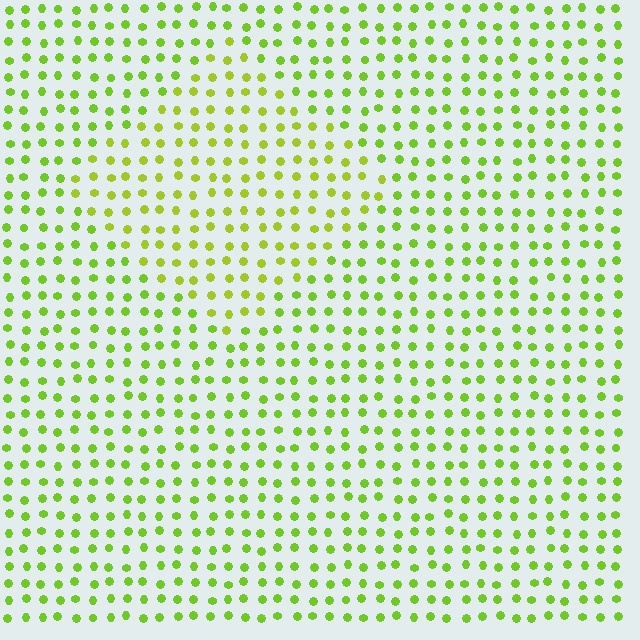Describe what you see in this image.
The image is filled with small lime elements in a uniform arrangement. A diamond-shaped region is visible where the elements are tinted to a slightly different hue, forming a subtle color boundary.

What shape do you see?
I see a diamond.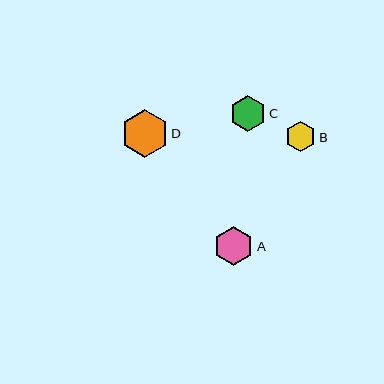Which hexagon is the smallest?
Hexagon B is the smallest with a size of approximately 30 pixels.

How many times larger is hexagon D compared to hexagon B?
Hexagon D is approximately 1.6 times the size of hexagon B.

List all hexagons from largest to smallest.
From largest to smallest: D, A, C, B.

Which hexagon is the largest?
Hexagon D is the largest with a size of approximately 47 pixels.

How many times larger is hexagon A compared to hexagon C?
Hexagon A is approximately 1.1 times the size of hexagon C.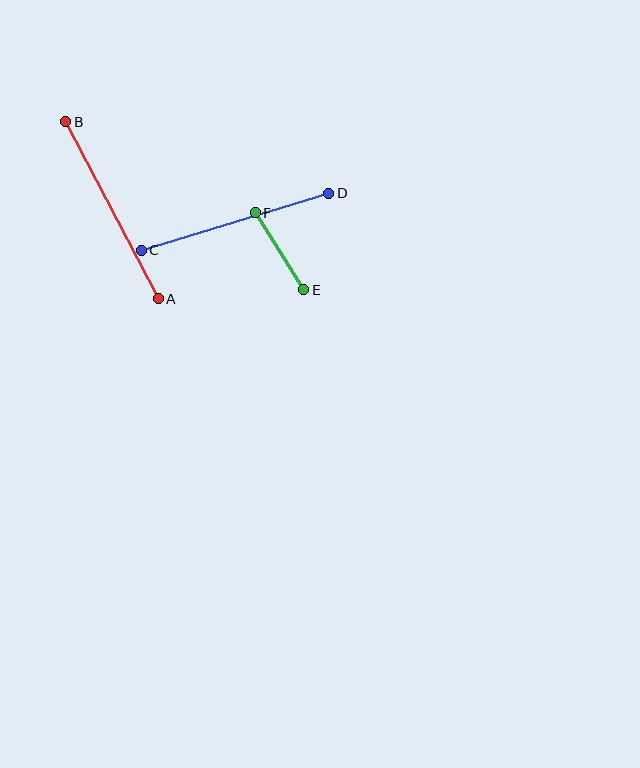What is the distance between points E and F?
The distance is approximately 91 pixels.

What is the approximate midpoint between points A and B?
The midpoint is at approximately (112, 210) pixels.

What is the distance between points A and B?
The distance is approximately 200 pixels.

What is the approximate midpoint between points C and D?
The midpoint is at approximately (235, 222) pixels.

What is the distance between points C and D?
The distance is approximately 196 pixels.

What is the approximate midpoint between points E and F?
The midpoint is at approximately (279, 251) pixels.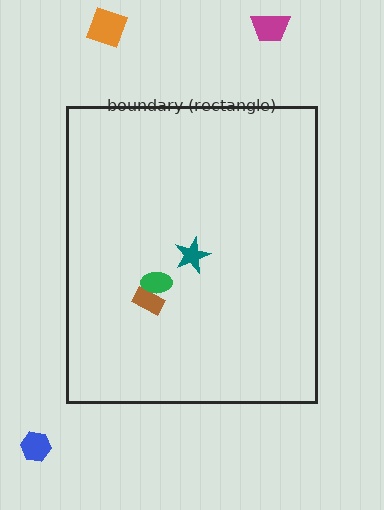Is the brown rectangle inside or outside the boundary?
Inside.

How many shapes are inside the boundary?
3 inside, 3 outside.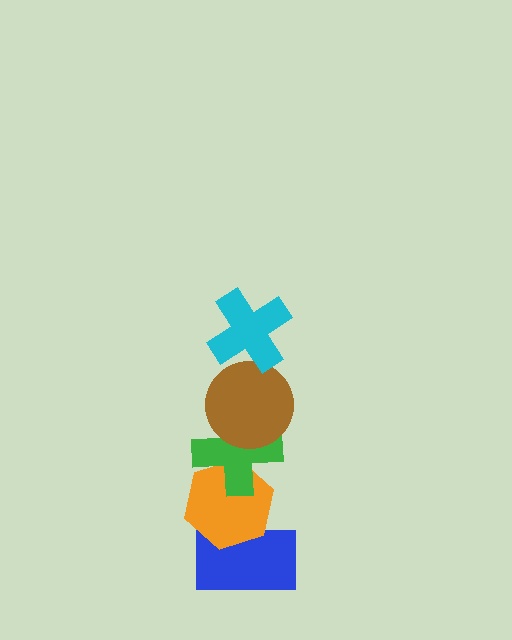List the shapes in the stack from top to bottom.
From top to bottom: the cyan cross, the brown circle, the green cross, the orange hexagon, the blue rectangle.